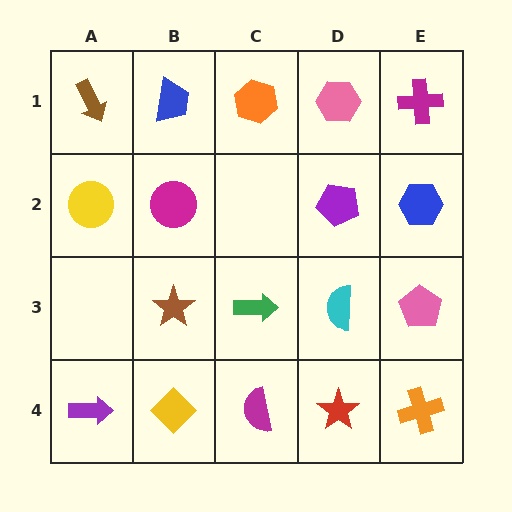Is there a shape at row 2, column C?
No, that cell is empty.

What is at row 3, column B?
A brown star.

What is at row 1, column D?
A pink hexagon.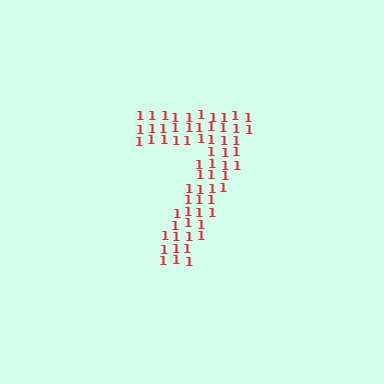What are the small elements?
The small elements are digit 1's.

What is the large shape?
The large shape is the digit 7.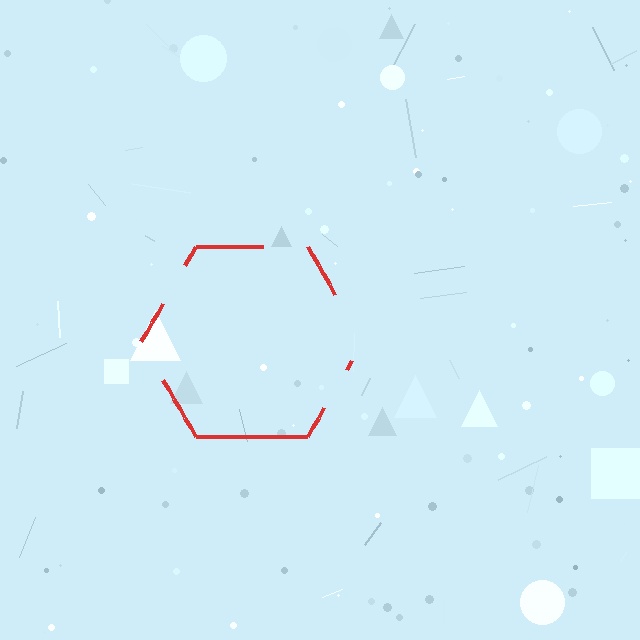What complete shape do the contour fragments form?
The contour fragments form a hexagon.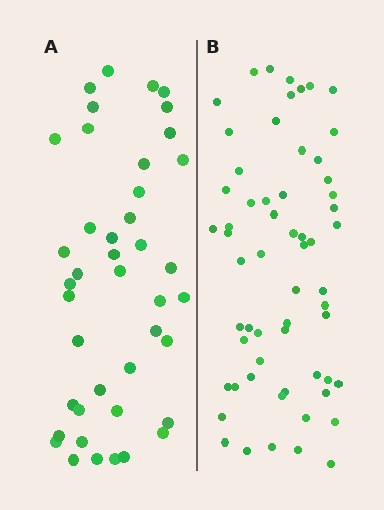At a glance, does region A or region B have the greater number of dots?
Region B (the right region) has more dots.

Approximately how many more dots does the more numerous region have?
Region B has approximately 20 more dots than region A.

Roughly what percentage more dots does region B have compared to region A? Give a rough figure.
About 45% more.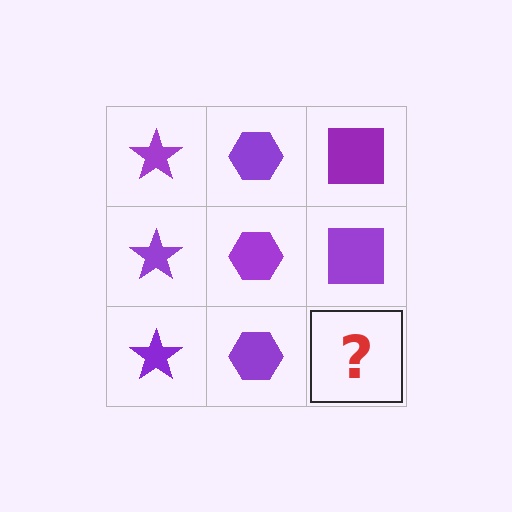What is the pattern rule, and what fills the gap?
The rule is that each column has a consistent shape. The gap should be filled with a purple square.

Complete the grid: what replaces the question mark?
The question mark should be replaced with a purple square.